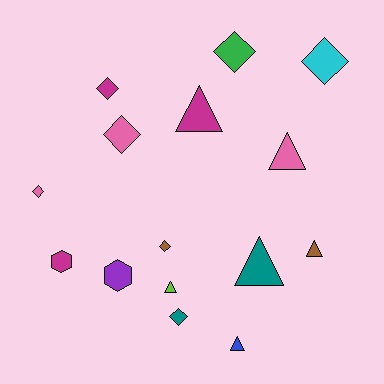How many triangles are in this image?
There are 6 triangles.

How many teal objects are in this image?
There are 2 teal objects.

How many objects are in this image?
There are 15 objects.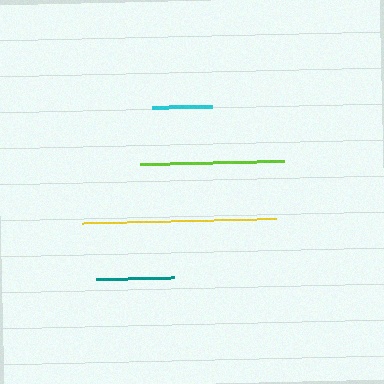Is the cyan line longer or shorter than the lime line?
The lime line is longer than the cyan line.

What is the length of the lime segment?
The lime segment is approximately 143 pixels long.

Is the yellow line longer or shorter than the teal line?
The yellow line is longer than the teal line.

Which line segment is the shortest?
The cyan line is the shortest at approximately 60 pixels.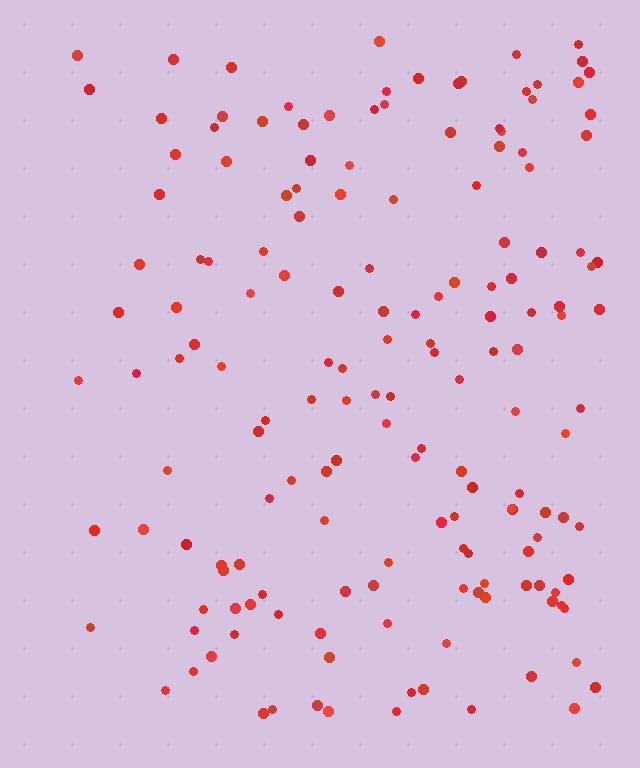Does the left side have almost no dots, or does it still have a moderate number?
Still a moderate number, just noticeably fewer than the right.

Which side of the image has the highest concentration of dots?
The right.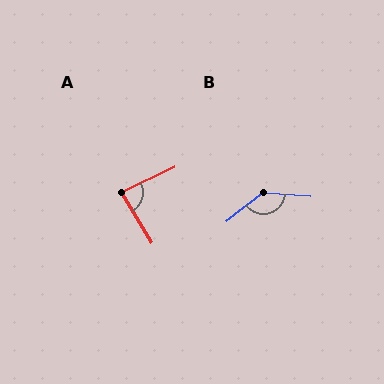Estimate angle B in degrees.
Approximately 138 degrees.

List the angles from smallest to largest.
A (83°), B (138°).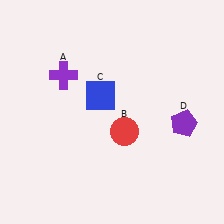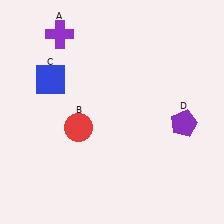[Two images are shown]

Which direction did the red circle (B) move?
The red circle (B) moved left.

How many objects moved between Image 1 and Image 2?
3 objects moved between the two images.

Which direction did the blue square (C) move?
The blue square (C) moved left.